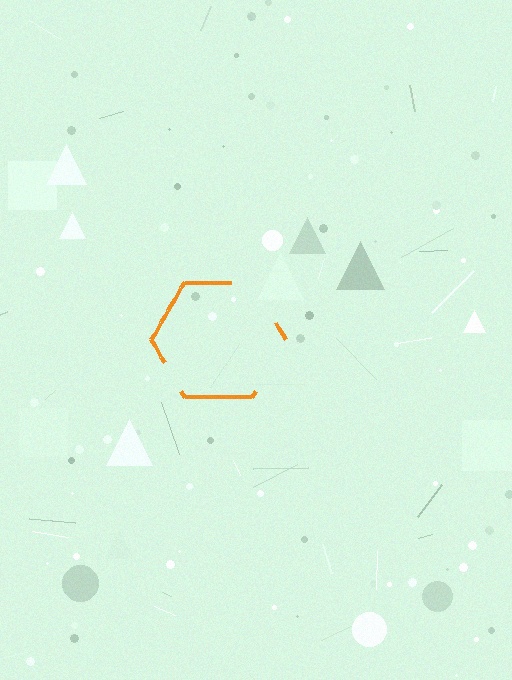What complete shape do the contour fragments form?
The contour fragments form a hexagon.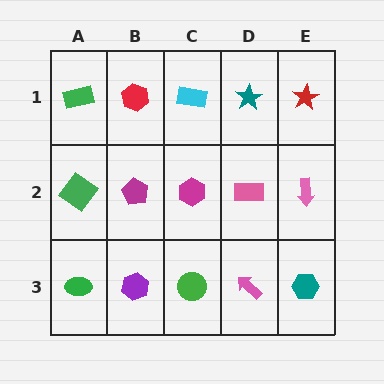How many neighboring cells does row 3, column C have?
3.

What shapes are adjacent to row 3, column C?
A magenta hexagon (row 2, column C), a purple hexagon (row 3, column B), a pink arrow (row 3, column D).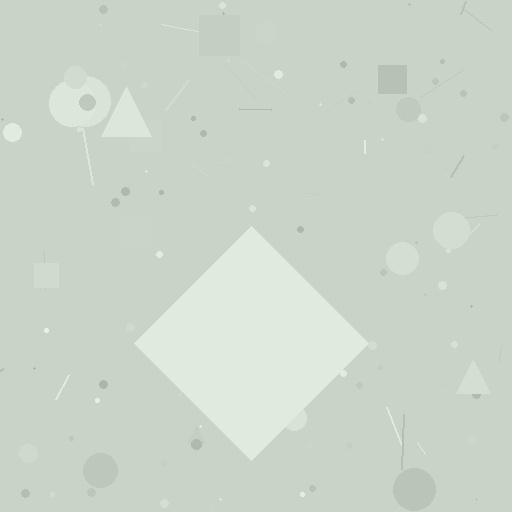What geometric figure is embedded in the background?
A diamond is embedded in the background.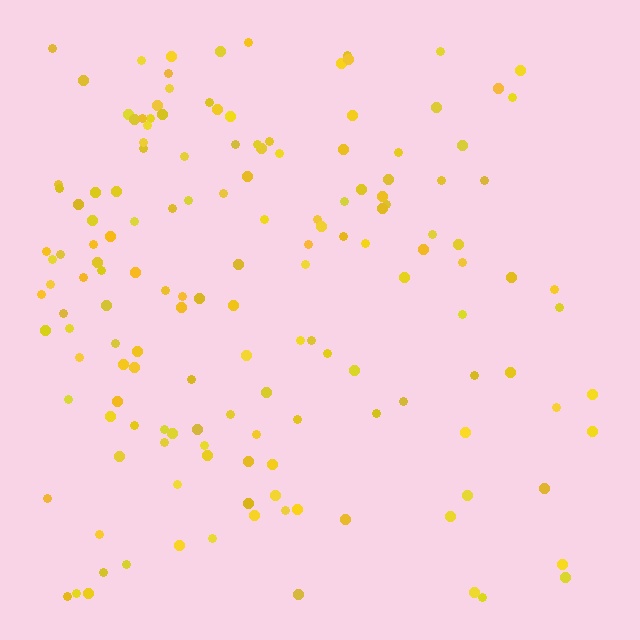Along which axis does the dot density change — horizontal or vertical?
Horizontal.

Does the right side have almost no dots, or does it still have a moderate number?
Still a moderate number, just noticeably fewer than the left.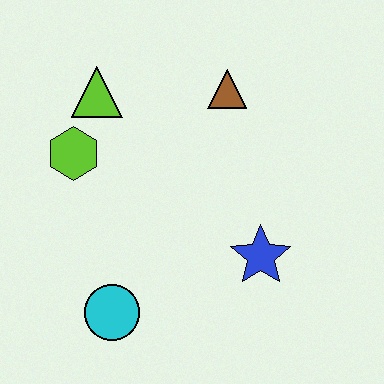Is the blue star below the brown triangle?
Yes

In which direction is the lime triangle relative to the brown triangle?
The lime triangle is to the left of the brown triangle.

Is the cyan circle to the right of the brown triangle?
No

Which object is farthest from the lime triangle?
The blue star is farthest from the lime triangle.